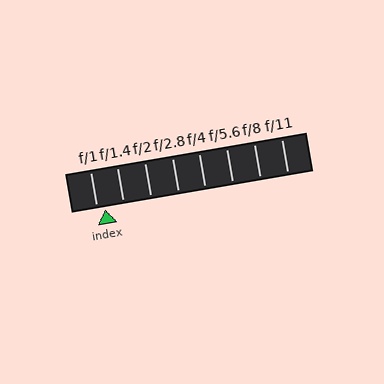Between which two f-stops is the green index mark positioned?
The index mark is between f/1 and f/1.4.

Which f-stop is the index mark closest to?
The index mark is closest to f/1.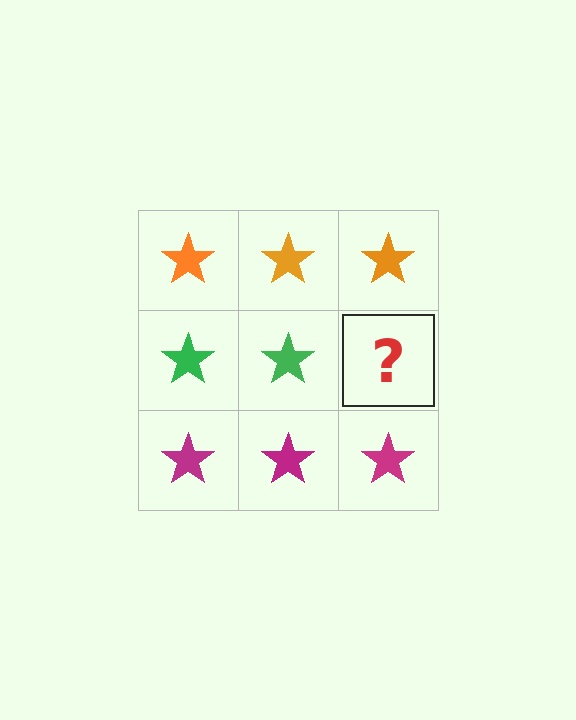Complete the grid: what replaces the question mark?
The question mark should be replaced with a green star.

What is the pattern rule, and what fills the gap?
The rule is that each row has a consistent color. The gap should be filled with a green star.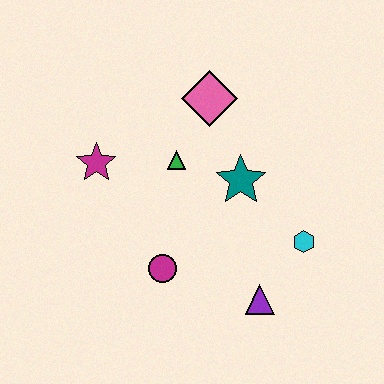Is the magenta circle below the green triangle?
Yes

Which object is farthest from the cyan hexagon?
The magenta star is farthest from the cyan hexagon.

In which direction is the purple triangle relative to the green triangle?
The purple triangle is below the green triangle.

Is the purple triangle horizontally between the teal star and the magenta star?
No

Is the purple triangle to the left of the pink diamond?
No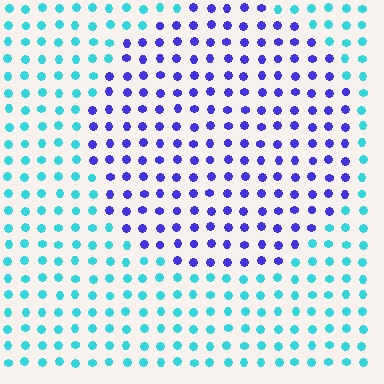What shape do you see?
I see a circle.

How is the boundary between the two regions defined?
The boundary is defined purely by a slight shift in hue (about 64 degrees). Spacing, size, and orientation are identical on both sides.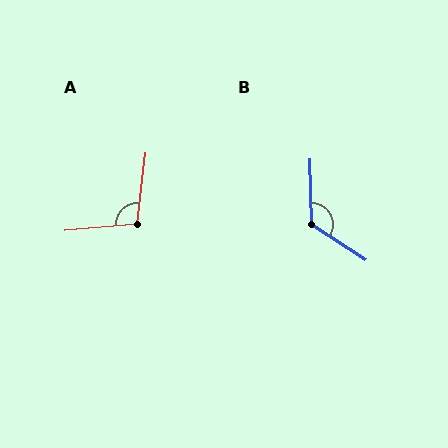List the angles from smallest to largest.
A (102°), B (124°).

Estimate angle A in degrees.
Approximately 102 degrees.